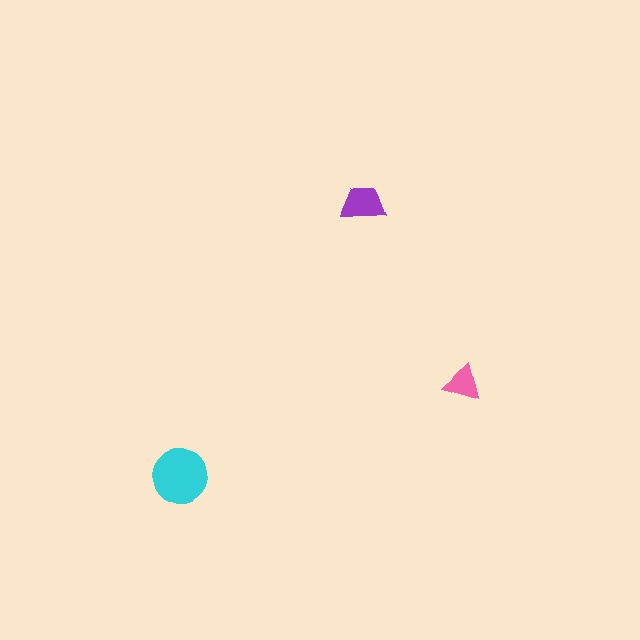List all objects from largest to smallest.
The cyan circle, the purple trapezoid, the pink triangle.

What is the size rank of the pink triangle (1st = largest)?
3rd.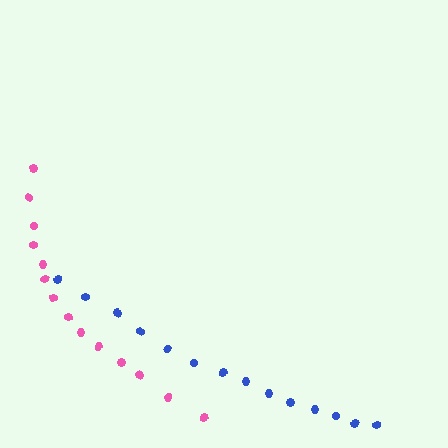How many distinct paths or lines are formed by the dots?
There are 2 distinct paths.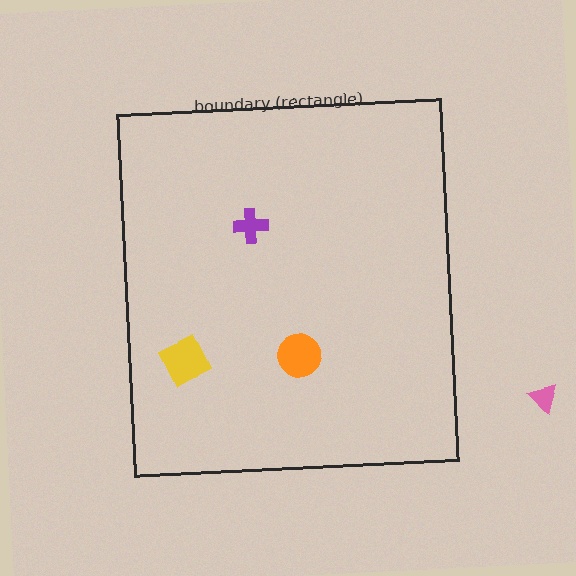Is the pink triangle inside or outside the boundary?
Outside.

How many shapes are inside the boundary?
3 inside, 1 outside.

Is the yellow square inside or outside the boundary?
Inside.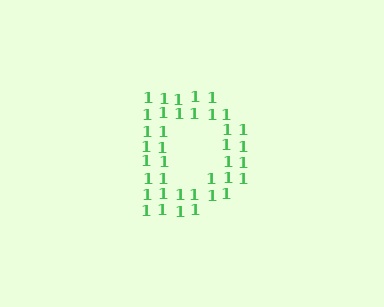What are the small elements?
The small elements are digit 1's.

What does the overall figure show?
The overall figure shows the letter D.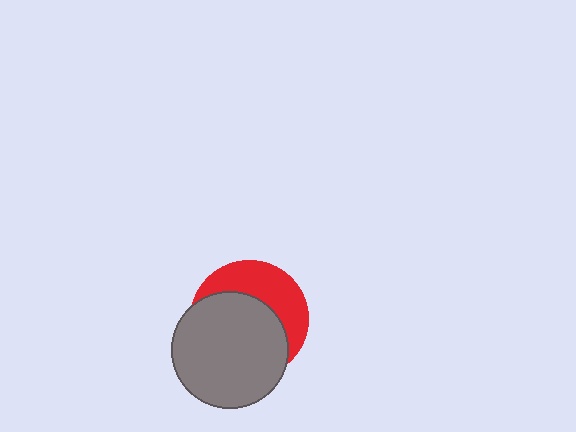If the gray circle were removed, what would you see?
You would see the complete red circle.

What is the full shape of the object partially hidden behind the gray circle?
The partially hidden object is a red circle.